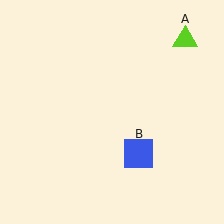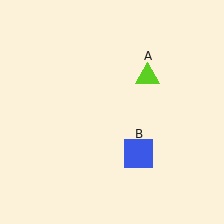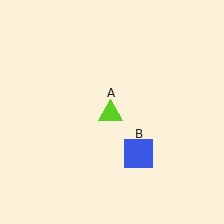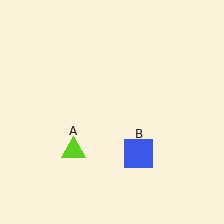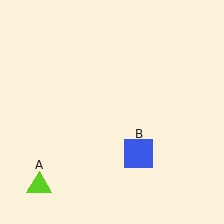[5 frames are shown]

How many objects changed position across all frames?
1 object changed position: lime triangle (object A).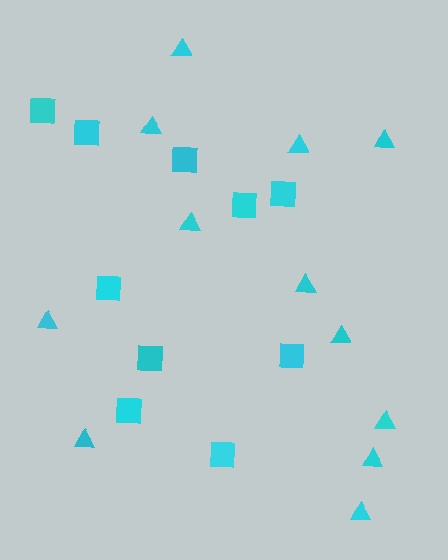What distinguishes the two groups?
There are 2 groups: one group of triangles (12) and one group of squares (10).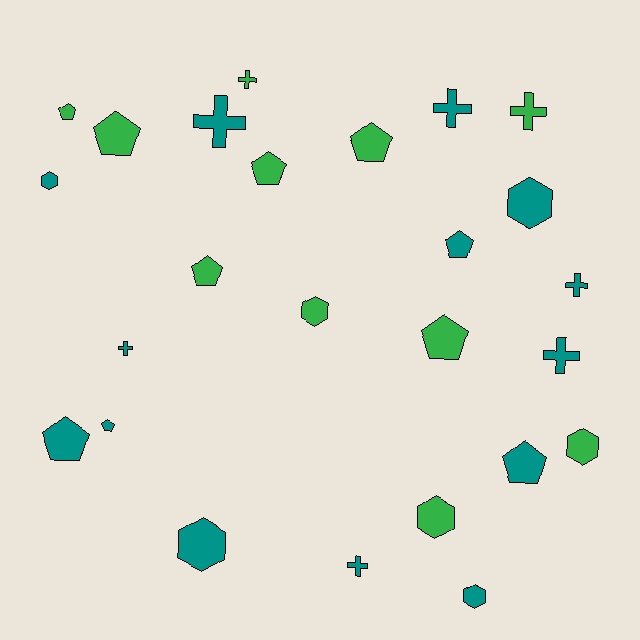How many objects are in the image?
There are 25 objects.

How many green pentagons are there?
There are 6 green pentagons.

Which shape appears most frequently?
Pentagon, with 10 objects.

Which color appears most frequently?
Teal, with 14 objects.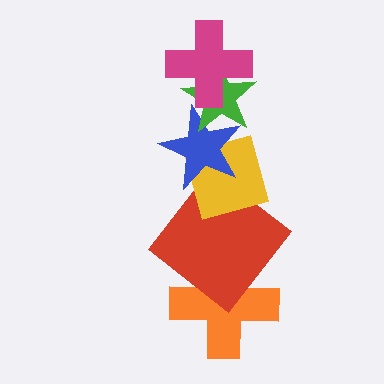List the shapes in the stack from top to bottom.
From top to bottom: the magenta cross, the green star, the blue star, the yellow diamond, the red diamond, the orange cross.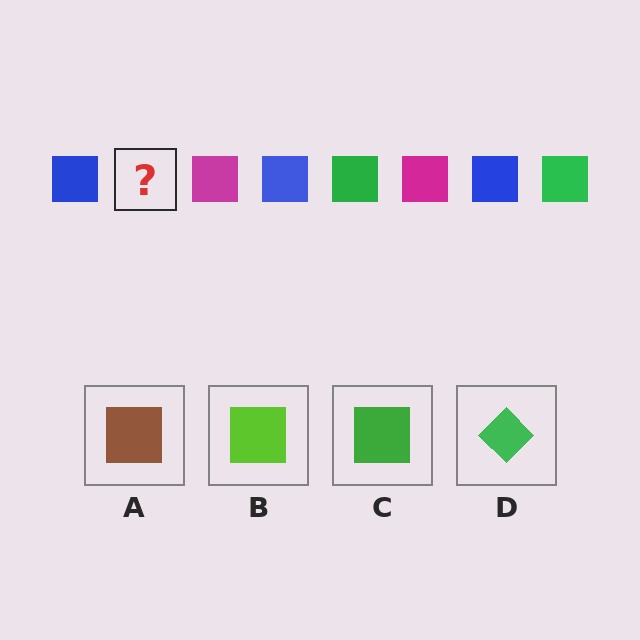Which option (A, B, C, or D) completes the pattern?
C.